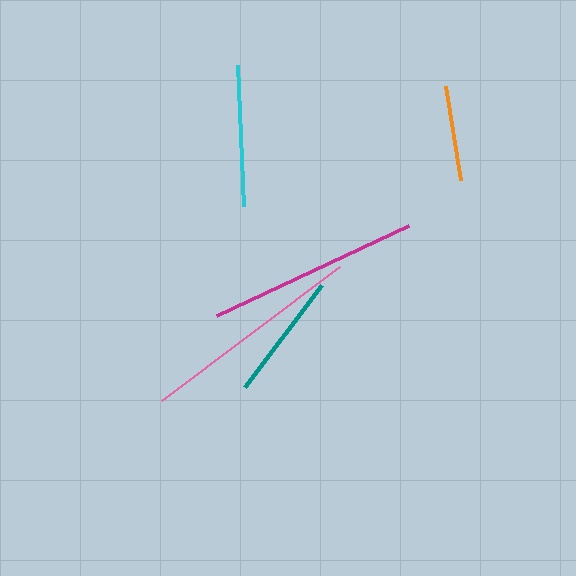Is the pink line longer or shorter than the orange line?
The pink line is longer than the orange line.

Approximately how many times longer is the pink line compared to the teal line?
The pink line is approximately 1.8 times the length of the teal line.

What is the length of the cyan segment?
The cyan segment is approximately 140 pixels long.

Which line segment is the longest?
The pink line is the longest at approximately 223 pixels.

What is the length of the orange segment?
The orange segment is approximately 95 pixels long.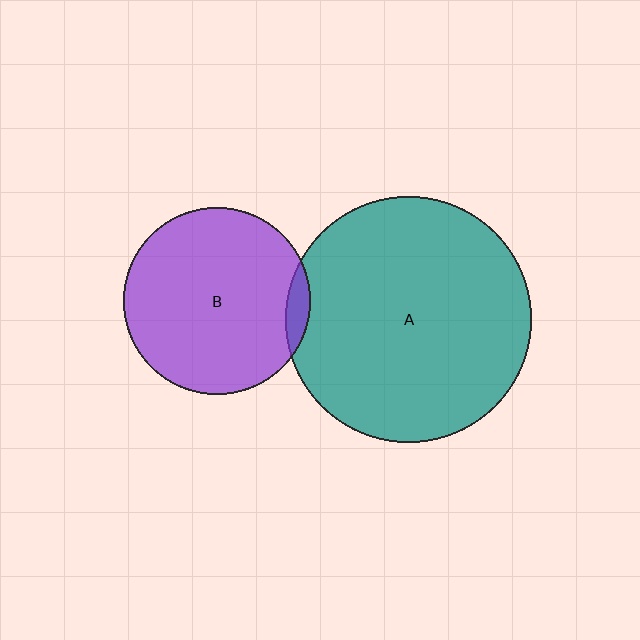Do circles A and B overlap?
Yes.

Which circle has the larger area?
Circle A (teal).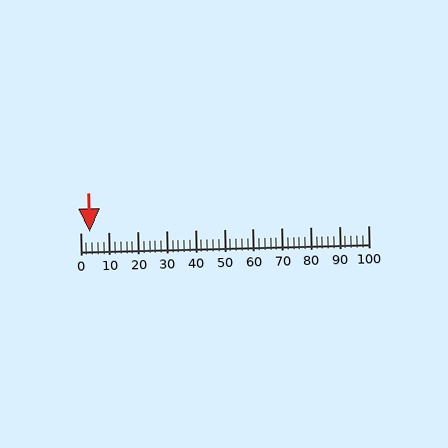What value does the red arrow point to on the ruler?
The red arrow points to approximately 3.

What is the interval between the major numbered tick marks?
The major tick marks are spaced 10 units apart.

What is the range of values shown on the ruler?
The ruler shows values from 0 to 100.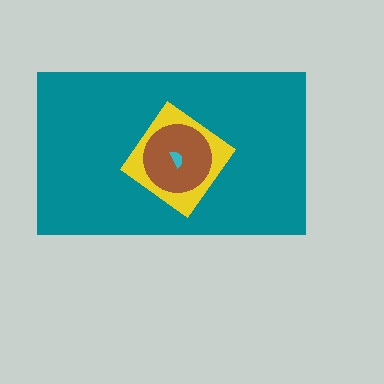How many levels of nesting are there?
4.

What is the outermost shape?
The teal rectangle.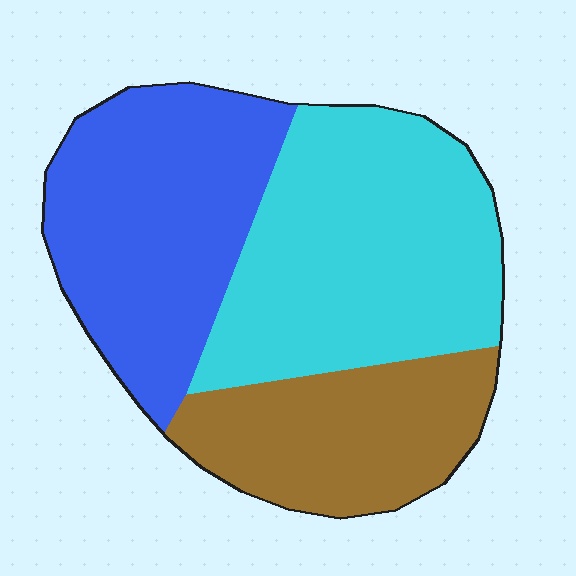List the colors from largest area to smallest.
From largest to smallest: cyan, blue, brown.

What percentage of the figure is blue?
Blue takes up about one third (1/3) of the figure.